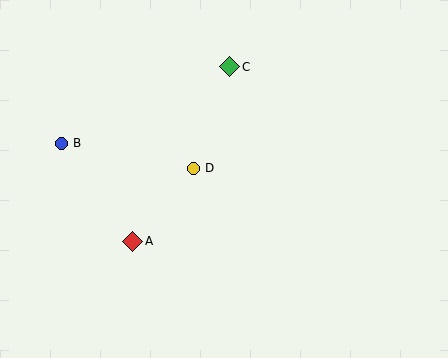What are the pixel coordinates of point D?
Point D is at (193, 168).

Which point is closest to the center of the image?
Point D at (193, 168) is closest to the center.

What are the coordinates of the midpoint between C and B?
The midpoint between C and B is at (145, 105).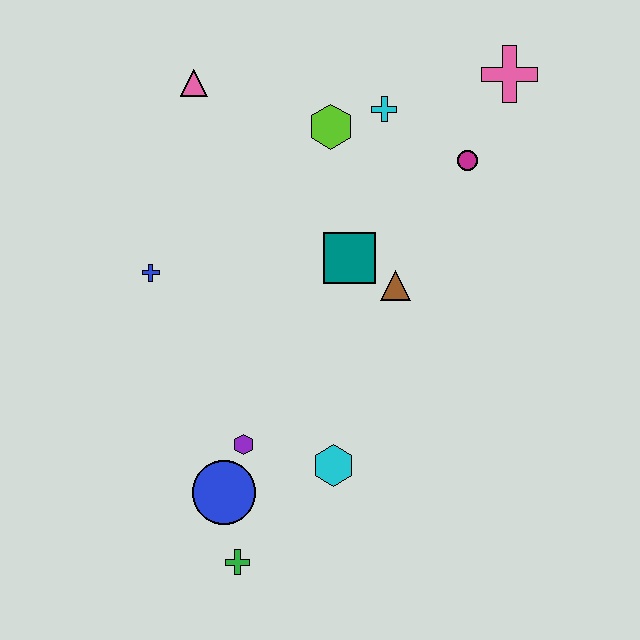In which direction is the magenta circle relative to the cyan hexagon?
The magenta circle is above the cyan hexagon.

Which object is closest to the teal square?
The brown triangle is closest to the teal square.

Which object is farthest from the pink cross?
The green cross is farthest from the pink cross.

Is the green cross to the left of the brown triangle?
Yes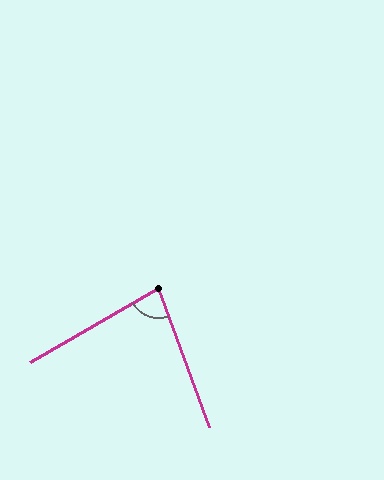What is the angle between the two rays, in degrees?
Approximately 80 degrees.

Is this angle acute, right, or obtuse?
It is acute.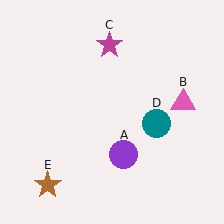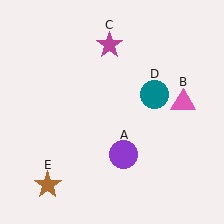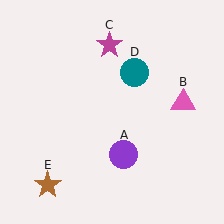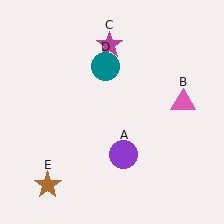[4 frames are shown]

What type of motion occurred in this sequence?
The teal circle (object D) rotated counterclockwise around the center of the scene.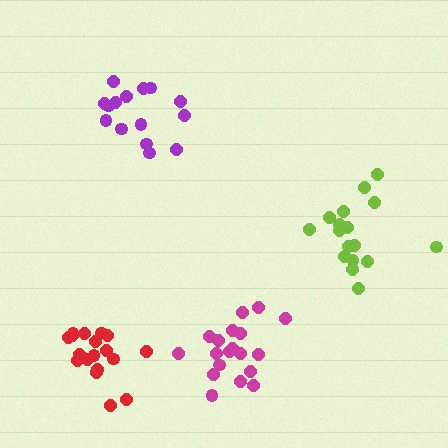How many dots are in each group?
Group 1: 19 dots, Group 2: 15 dots, Group 3: 17 dots, Group 4: 18 dots (69 total).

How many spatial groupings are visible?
There are 4 spatial groupings.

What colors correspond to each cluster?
The clusters are colored: magenta, purple, lime, red.